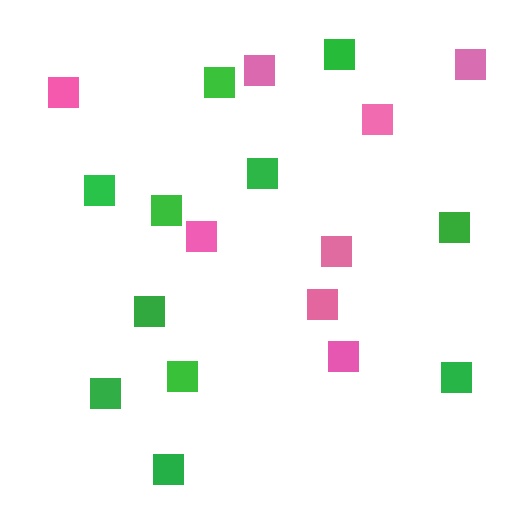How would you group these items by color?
There are 2 groups: one group of green squares (11) and one group of pink squares (8).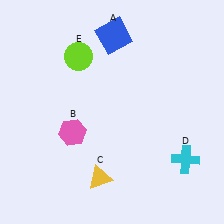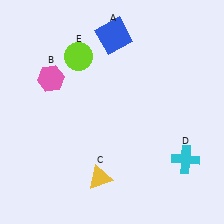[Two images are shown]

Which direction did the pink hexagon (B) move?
The pink hexagon (B) moved up.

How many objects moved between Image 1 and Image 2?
1 object moved between the two images.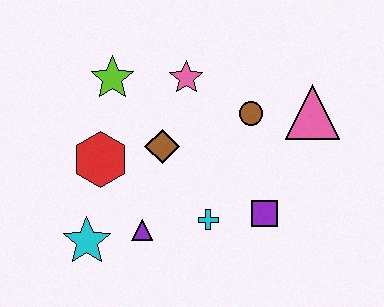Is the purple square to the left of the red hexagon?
No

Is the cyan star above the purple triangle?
No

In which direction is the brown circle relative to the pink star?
The brown circle is to the right of the pink star.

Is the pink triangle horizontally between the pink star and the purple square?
No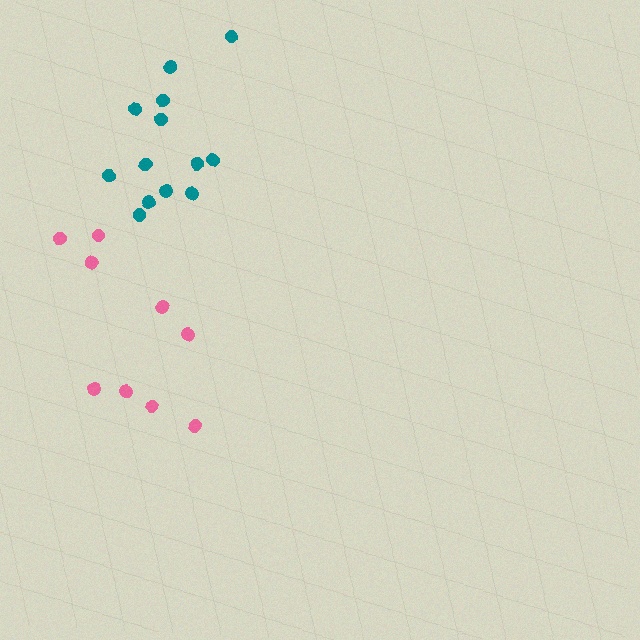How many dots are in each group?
Group 1: 9 dots, Group 2: 13 dots (22 total).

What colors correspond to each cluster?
The clusters are colored: pink, teal.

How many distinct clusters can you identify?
There are 2 distinct clusters.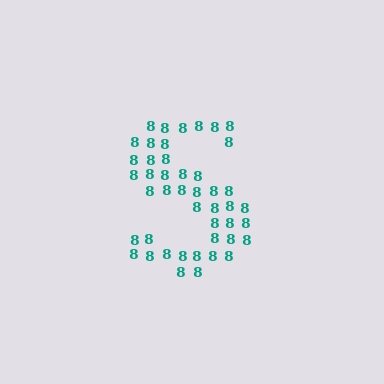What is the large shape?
The large shape is the letter S.